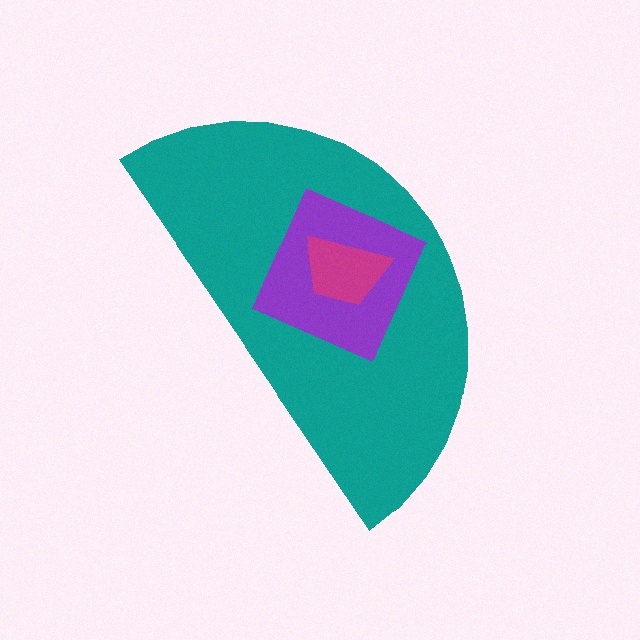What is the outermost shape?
The teal semicircle.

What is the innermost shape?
The magenta trapezoid.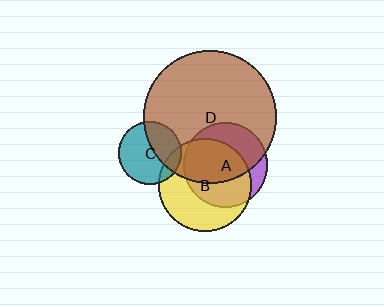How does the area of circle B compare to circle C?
Approximately 2.2 times.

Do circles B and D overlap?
Yes.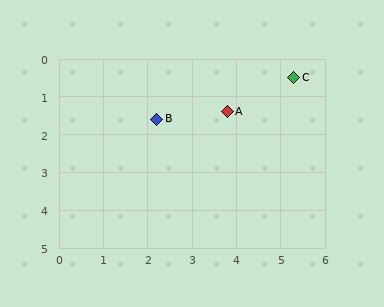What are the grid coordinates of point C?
Point C is at approximately (5.3, 0.5).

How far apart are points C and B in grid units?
Points C and B are about 3.3 grid units apart.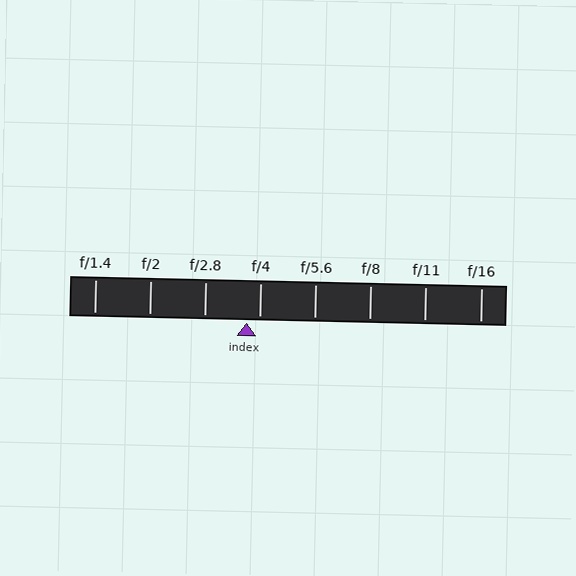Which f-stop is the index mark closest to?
The index mark is closest to f/4.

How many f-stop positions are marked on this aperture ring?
There are 8 f-stop positions marked.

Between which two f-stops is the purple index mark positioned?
The index mark is between f/2.8 and f/4.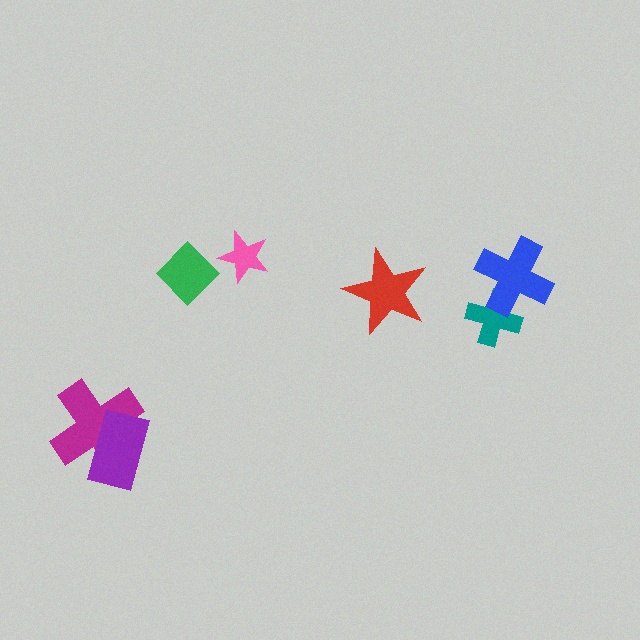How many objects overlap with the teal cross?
1 object overlaps with the teal cross.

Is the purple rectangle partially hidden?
No, no other shape covers it.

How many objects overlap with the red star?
0 objects overlap with the red star.